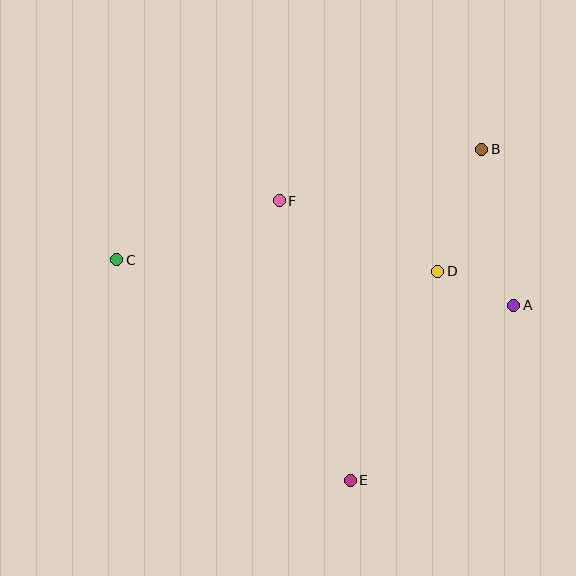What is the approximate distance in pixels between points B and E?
The distance between B and E is approximately 356 pixels.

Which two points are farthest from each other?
Points A and C are farthest from each other.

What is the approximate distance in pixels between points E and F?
The distance between E and F is approximately 288 pixels.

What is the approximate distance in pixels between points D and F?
The distance between D and F is approximately 174 pixels.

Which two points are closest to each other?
Points A and D are closest to each other.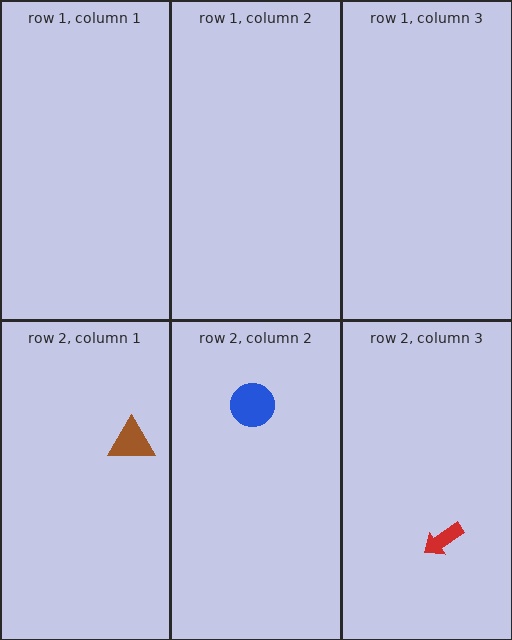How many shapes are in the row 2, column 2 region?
1.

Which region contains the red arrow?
The row 2, column 3 region.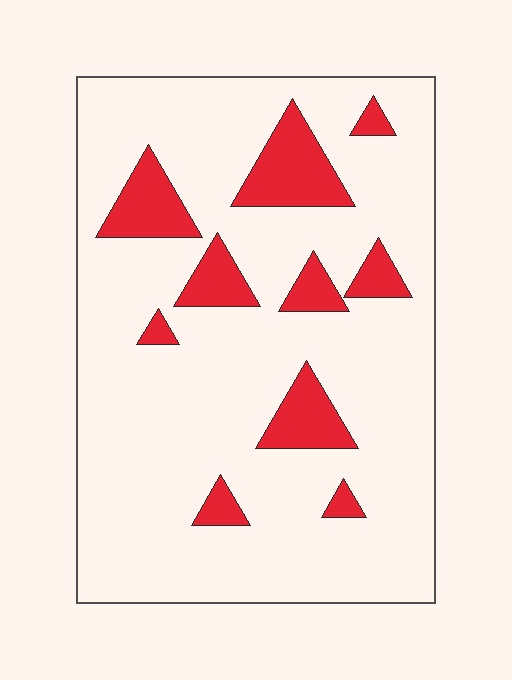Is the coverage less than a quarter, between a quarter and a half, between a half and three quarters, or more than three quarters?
Less than a quarter.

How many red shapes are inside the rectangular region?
10.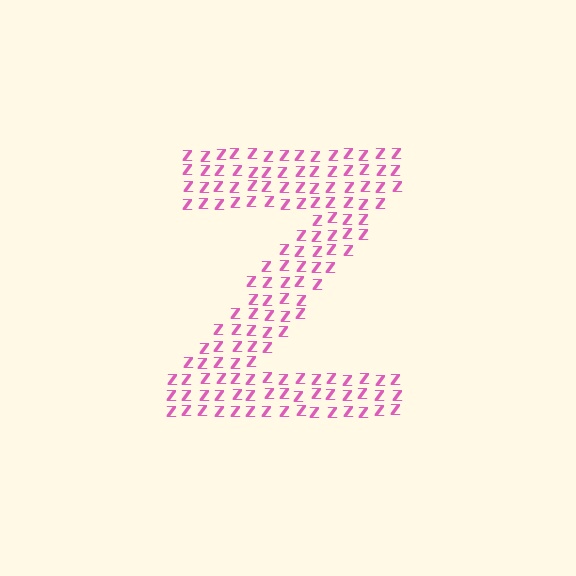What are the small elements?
The small elements are letter Z's.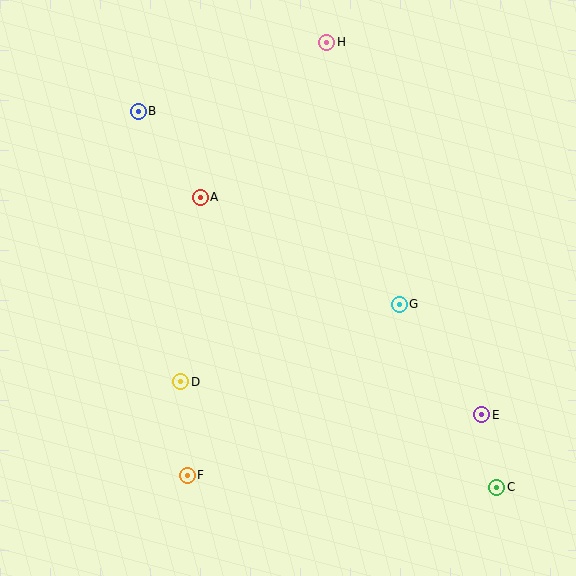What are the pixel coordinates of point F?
Point F is at (187, 475).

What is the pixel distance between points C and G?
The distance between C and G is 207 pixels.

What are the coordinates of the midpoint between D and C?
The midpoint between D and C is at (339, 435).